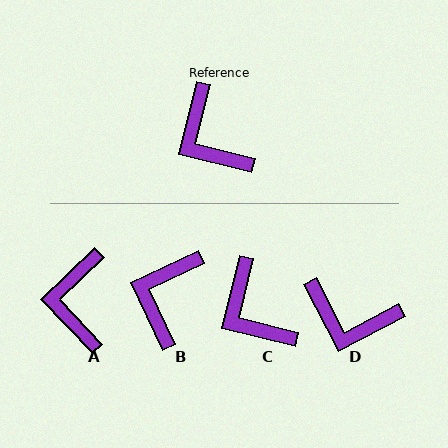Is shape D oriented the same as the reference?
No, it is off by about 41 degrees.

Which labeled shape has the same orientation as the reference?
C.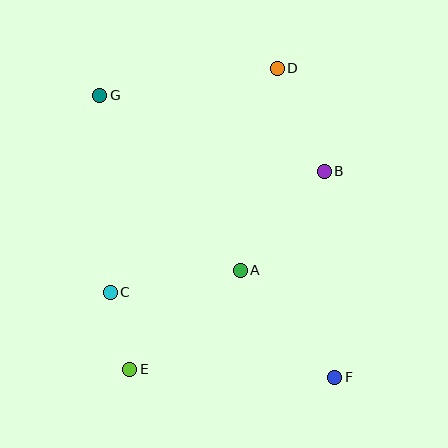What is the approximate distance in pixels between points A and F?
The distance between A and F is approximately 143 pixels.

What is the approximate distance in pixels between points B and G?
The distance between B and G is approximately 237 pixels.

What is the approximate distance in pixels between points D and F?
The distance between D and F is approximately 315 pixels.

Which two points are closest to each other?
Points C and E are closest to each other.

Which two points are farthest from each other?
Points F and G are farthest from each other.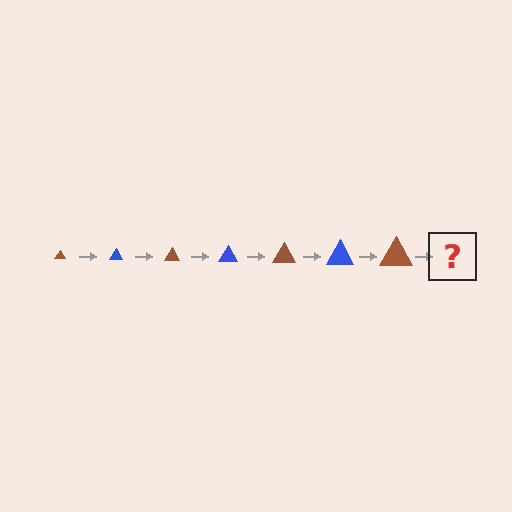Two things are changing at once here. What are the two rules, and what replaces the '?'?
The two rules are that the triangle grows larger each step and the color cycles through brown and blue. The '?' should be a blue triangle, larger than the previous one.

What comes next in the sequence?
The next element should be a blue triangle, larger than the previous one.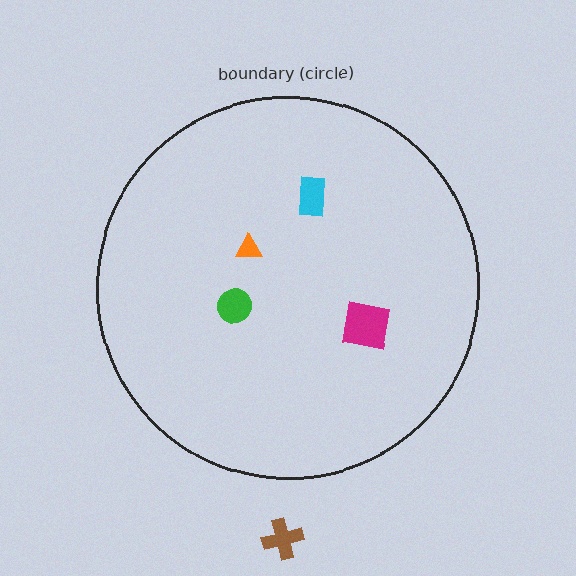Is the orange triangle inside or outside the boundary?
Inside.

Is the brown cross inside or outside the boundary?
Outside.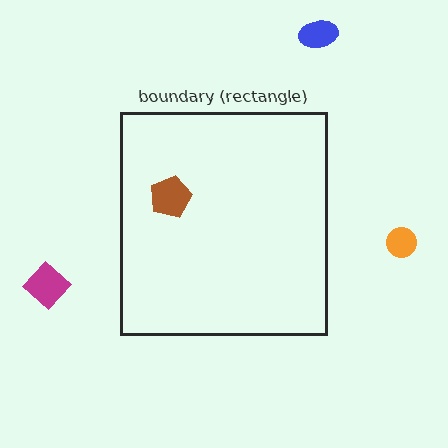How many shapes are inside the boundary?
1 inside, 3 outside.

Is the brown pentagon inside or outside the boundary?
Inside.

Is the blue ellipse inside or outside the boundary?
Outside.